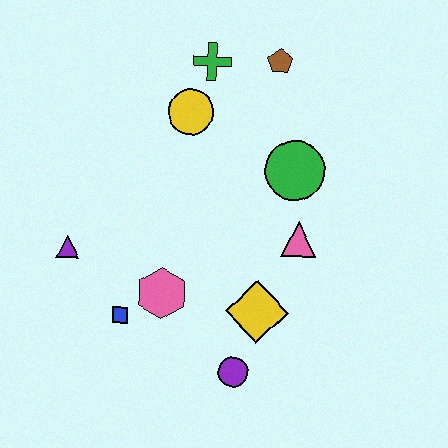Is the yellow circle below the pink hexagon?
No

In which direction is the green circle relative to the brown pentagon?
The green circle is below the brown pentagon.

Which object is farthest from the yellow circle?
The purple circle is farthest from the yellow circle.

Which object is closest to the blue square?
The pink hexagon is closest to the blue square.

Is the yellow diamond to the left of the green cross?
No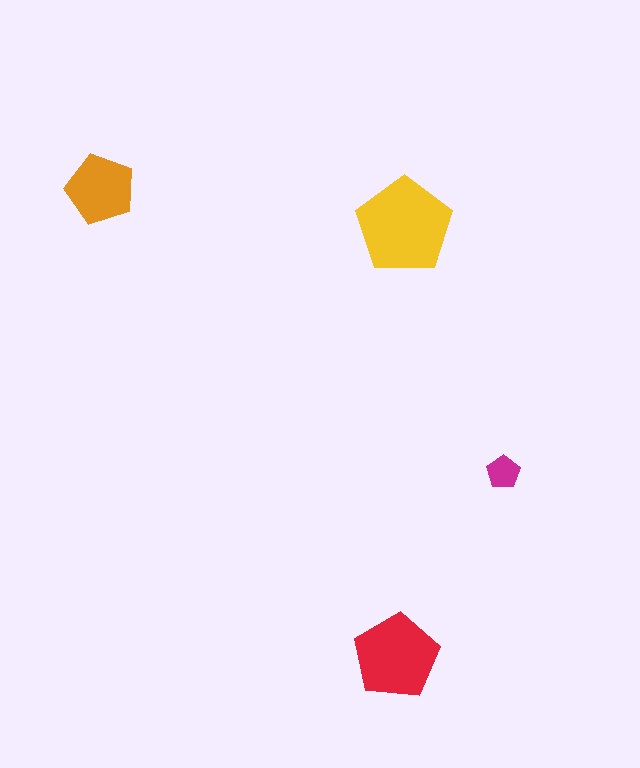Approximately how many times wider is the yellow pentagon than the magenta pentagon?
About 3 times wider.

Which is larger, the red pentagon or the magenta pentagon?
The red one.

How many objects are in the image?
There are 4 objects in the image.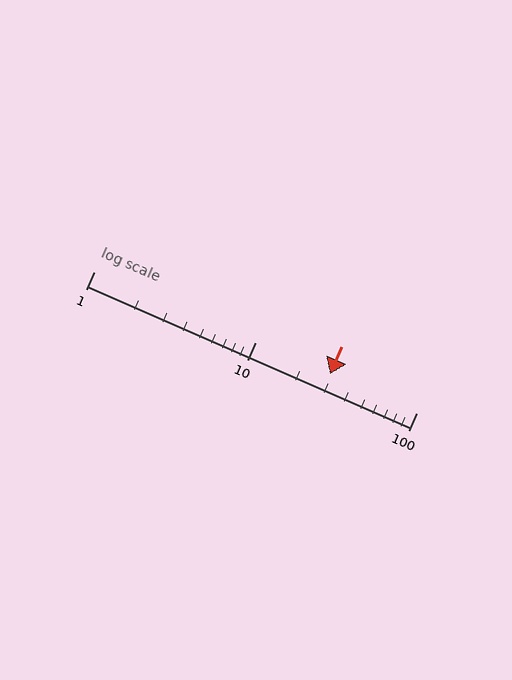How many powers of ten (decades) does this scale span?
The scale spans 2 decades, from 1 to 100.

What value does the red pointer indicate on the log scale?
The pointer indicates approximately 29.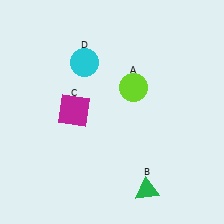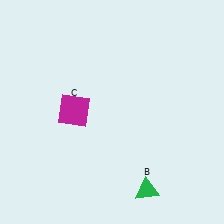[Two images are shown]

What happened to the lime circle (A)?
The lime circle (A) was removed in Image 2. It was in the top-right area of Image 1.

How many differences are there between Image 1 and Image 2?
There are 2 differences between the two images.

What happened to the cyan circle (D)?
The cyan circle (D) was removed in Image 2. It was in the top-left area of Image 1.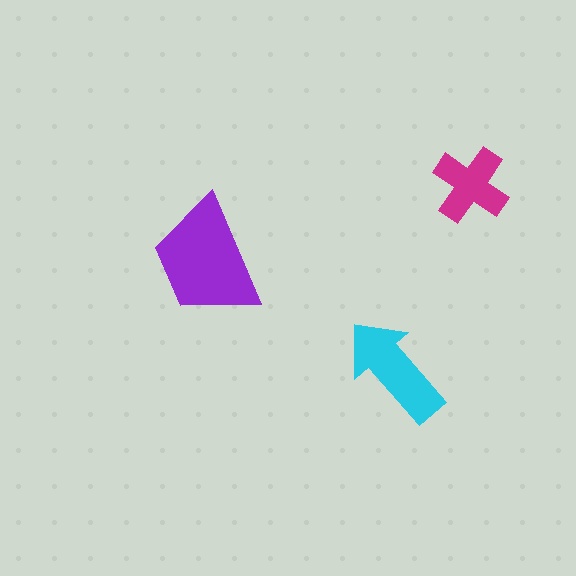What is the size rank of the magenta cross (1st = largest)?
3rd.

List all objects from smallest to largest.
The magenta cross, the cyan arrow, the purple trapezoid.